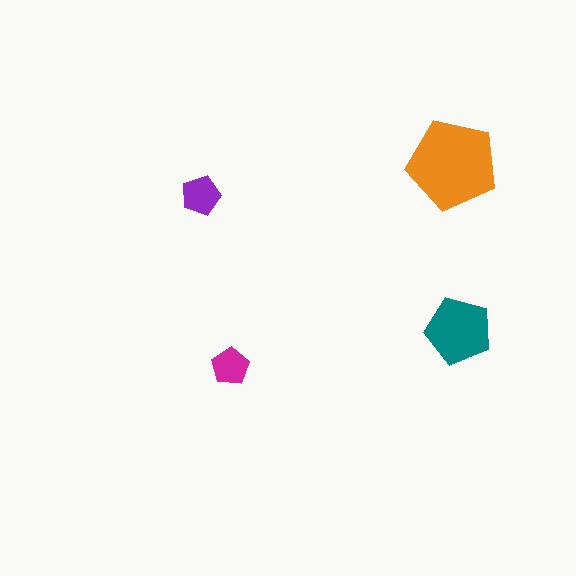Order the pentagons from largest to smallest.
the orange one, the teal one, the purple one, the magenta one.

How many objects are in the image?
There are 4 objects in the image.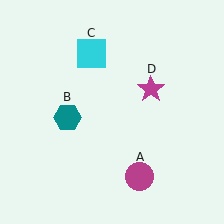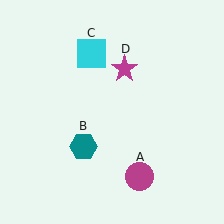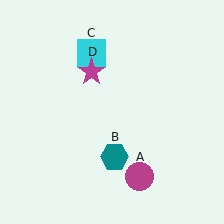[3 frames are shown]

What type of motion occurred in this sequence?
The teal hexagon (object B), magenta star (object D) rotated counterclockwise around the center of the scene.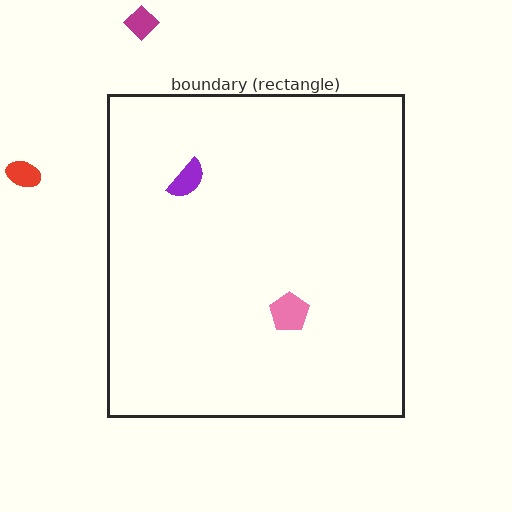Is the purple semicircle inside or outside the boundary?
Inside.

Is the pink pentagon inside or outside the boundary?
Inside.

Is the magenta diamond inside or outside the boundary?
Outside.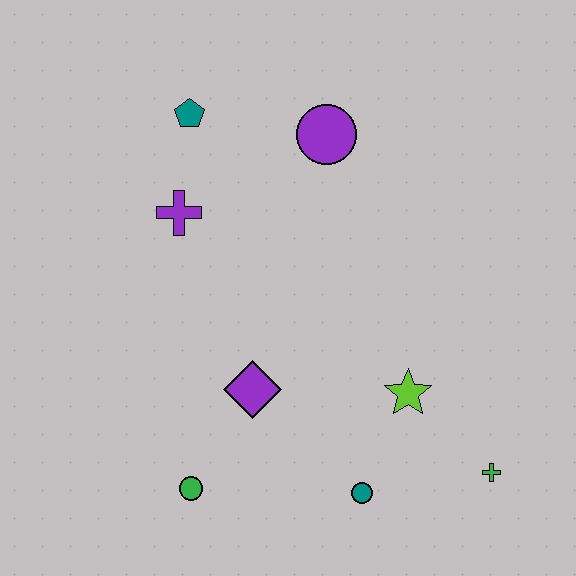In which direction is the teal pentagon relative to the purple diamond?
The teal pentagon is above the purple diamond.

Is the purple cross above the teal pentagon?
No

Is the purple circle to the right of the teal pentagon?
Yes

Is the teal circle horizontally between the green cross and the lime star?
No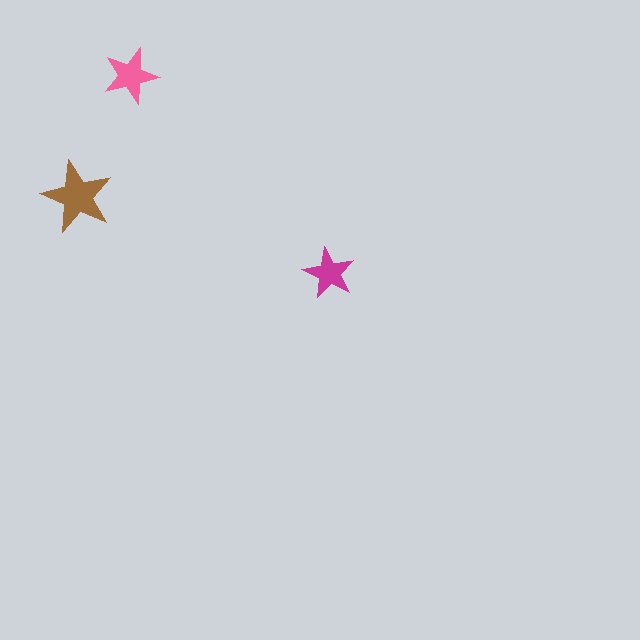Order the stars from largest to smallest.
the brown one, the pink one, the magenta one.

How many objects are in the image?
There are 3 objects in the image.